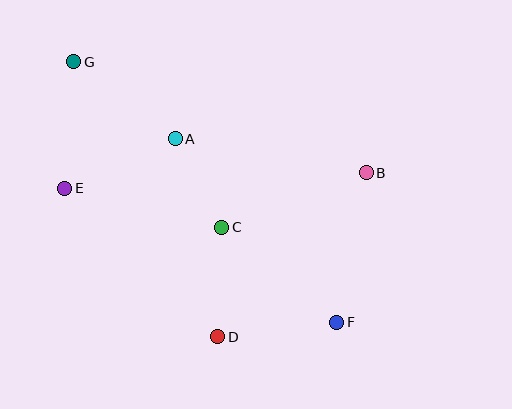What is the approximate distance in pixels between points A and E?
The distance between A and E is approximately 121 pixels.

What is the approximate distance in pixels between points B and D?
The distance between B and D is approximately 222 pixels.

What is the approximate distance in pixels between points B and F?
The distance between B and F is approximately 152 pixels.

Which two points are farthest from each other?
Points F and G are farthest from each other.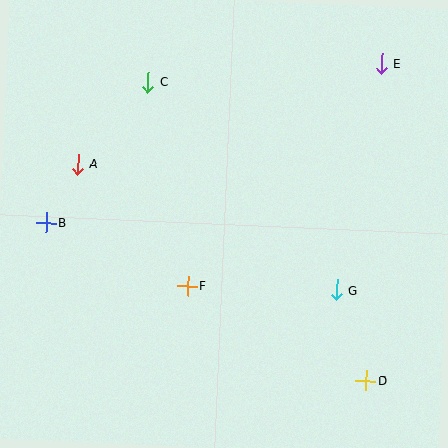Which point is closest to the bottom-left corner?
Point B is closest to the bottom-left corner.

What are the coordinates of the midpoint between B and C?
The midpoint between B and C is at (97, 152).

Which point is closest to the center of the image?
Point F at (187, 286) is closest to the center.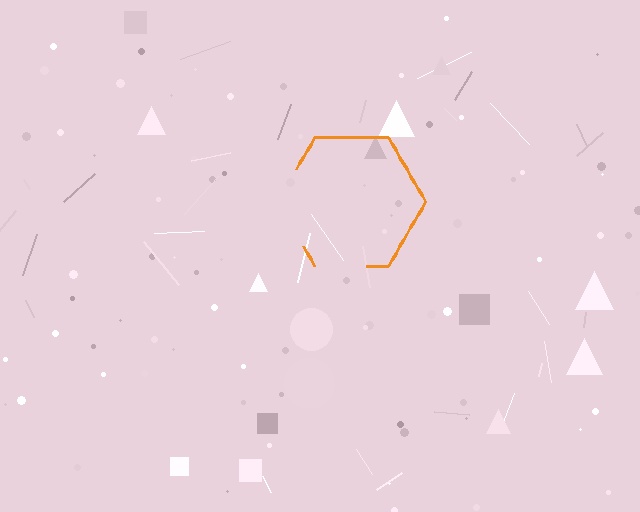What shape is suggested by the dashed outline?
The dashed outline suggests a hexagon.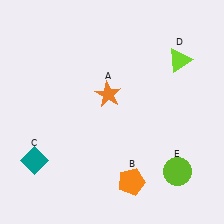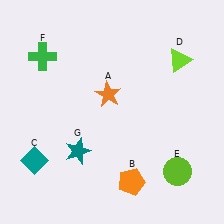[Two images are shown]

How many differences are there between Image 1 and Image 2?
There are 2 differences between the two images.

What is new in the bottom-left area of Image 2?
A teal star (G) was added in the bottom-left area of Image 2.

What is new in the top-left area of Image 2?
A green cross (F) was added in the top-left area of Image 2.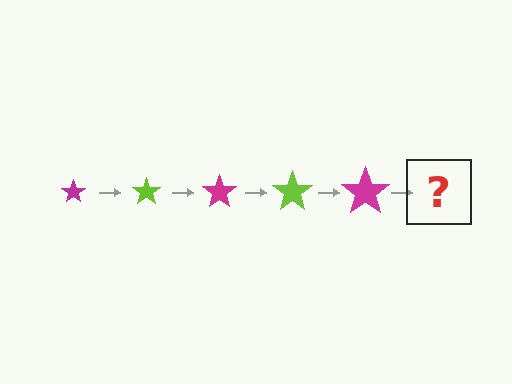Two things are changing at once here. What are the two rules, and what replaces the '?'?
The two rules are that the star grows larger each step and the color cycles through magenta and lime. The '?' should be a lime star, larger than the previous one.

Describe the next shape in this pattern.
It should be a lime star, larger than the previous one.